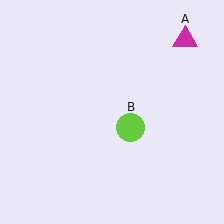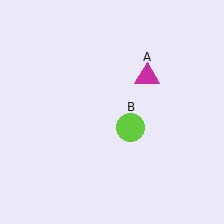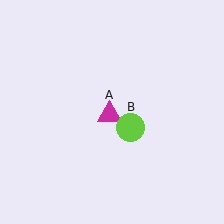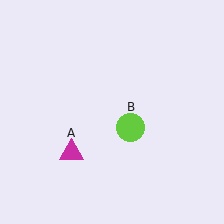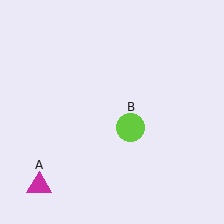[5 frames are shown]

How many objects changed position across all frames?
1 object changed position: magenta triangle (object A).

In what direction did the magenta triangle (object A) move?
The magenta triangle (object A) moved down and to the left.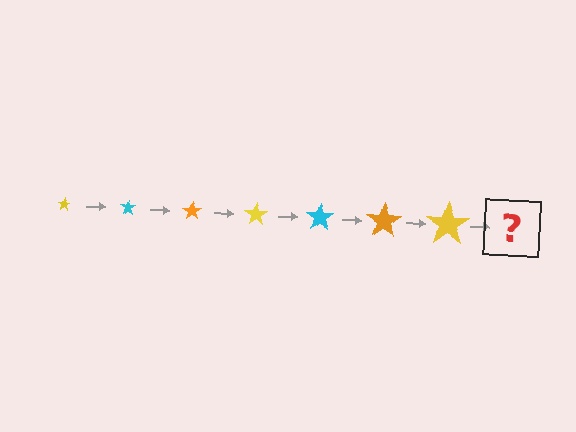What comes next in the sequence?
The next element should be a cyan star, larger than the previous one.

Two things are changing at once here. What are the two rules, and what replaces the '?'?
The two rules are that the star grows larger each step and the color cycles through yellow, cyan, and orange. The '?' should be a cyan star, larger than the previous one.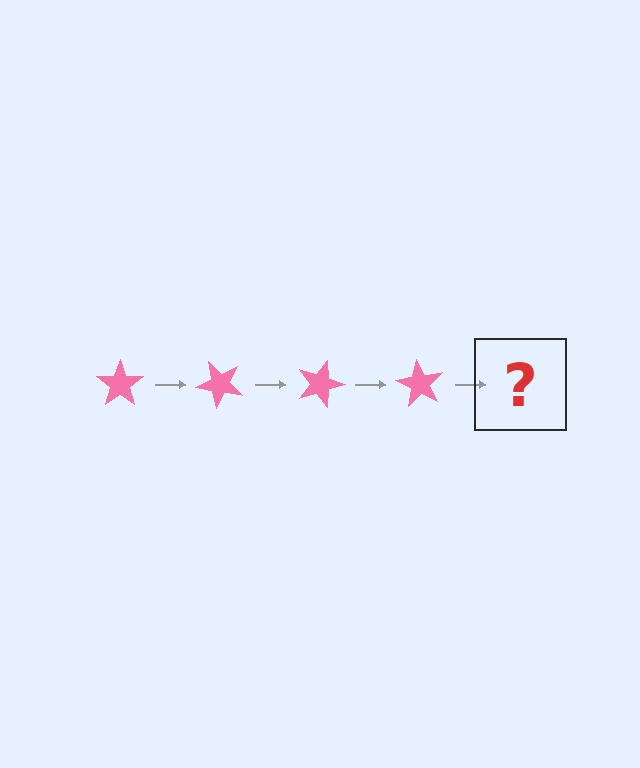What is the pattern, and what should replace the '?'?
The pattern is that the star rotates 45 degrees each step. The '?' should be a pink star rotated 180 degrees.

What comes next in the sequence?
The next element should be a pink star rotated 180 degrees.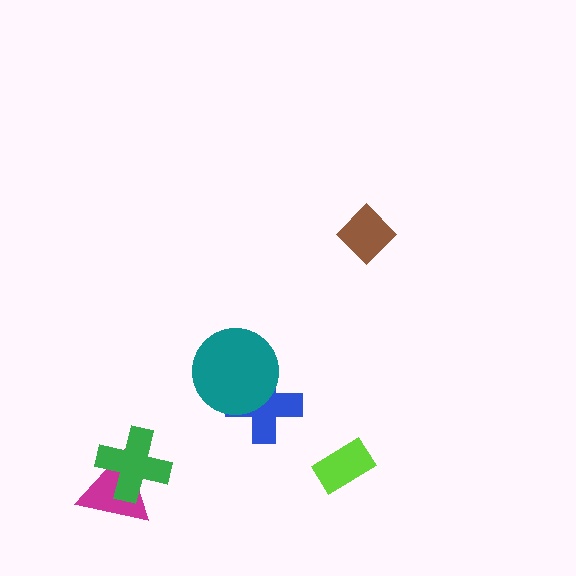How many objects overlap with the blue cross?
1 object overlaps with the blue cross.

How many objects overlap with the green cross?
1 object overlaps with the green cross.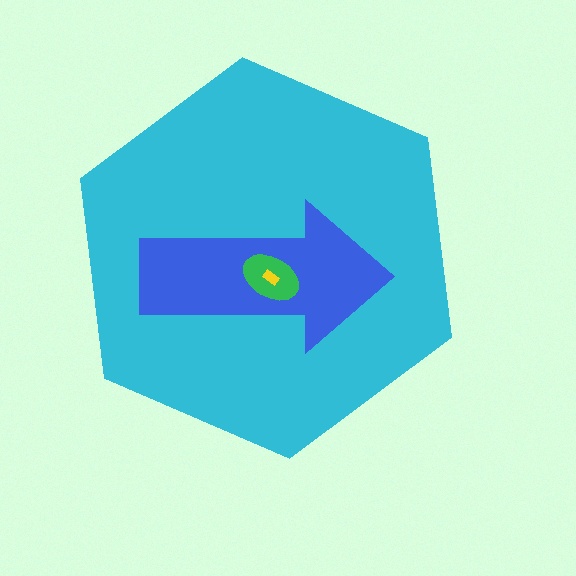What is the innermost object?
The yellow rectangle.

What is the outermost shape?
The cyan hexagon.